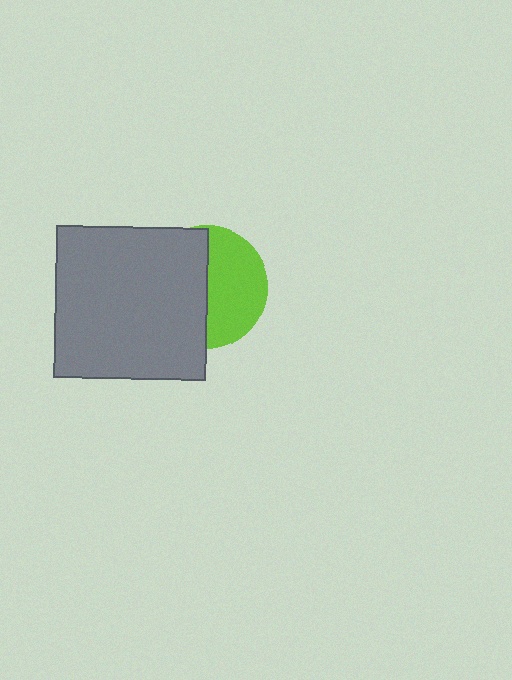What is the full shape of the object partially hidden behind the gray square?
The partially hidden object is a lime circle.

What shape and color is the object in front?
The object in front is a gray square.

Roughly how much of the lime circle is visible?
About half of it is visible (roughly 48%).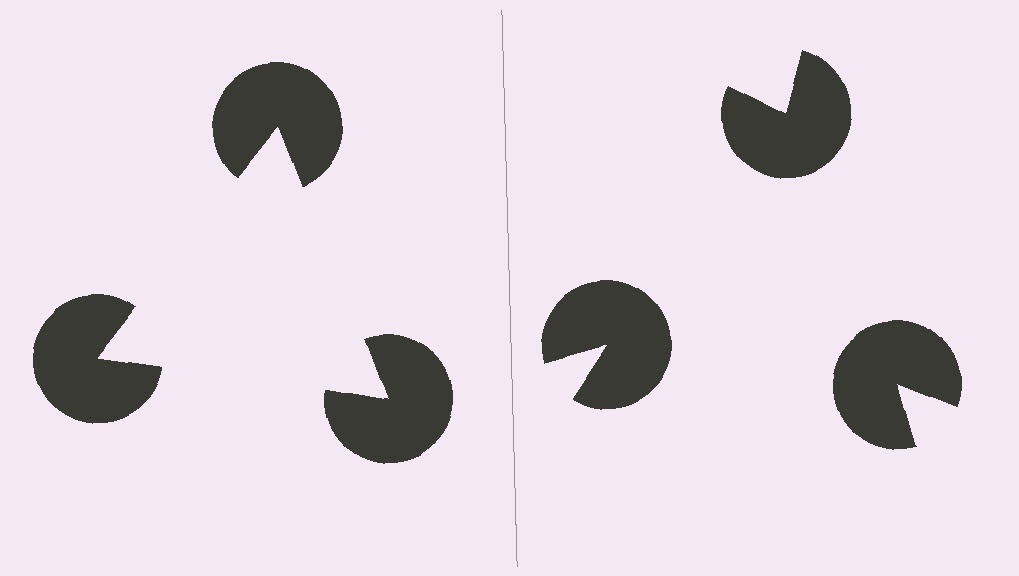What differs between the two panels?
The pac-man discs are positioned identically on both sides; only the wedge orientations differ. On the left they align to a triangle; on the right they are misaligned.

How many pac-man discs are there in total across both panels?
6 — 3 on each side.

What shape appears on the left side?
An illusory triangle.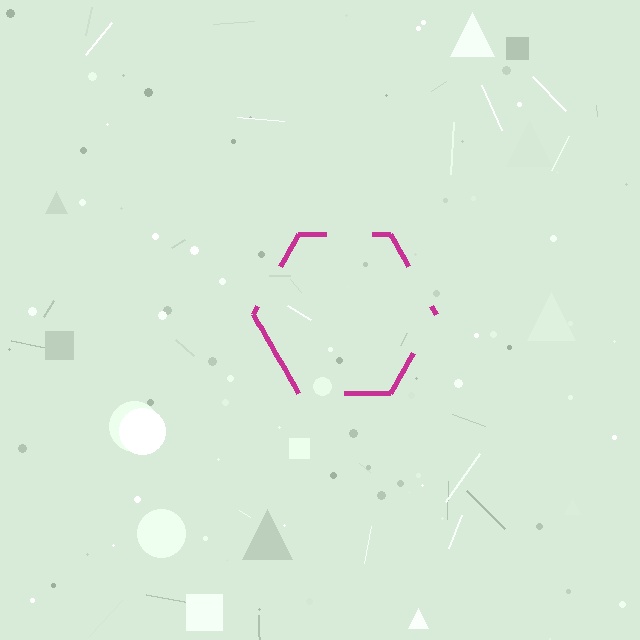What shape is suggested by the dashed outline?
The dashed outline suggests a hexagon.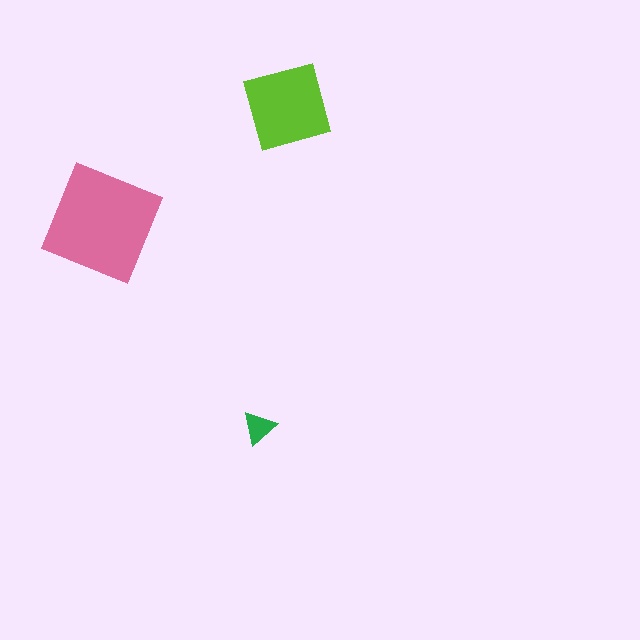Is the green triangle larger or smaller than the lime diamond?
Smaller.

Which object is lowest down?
The green triangle is bottommost.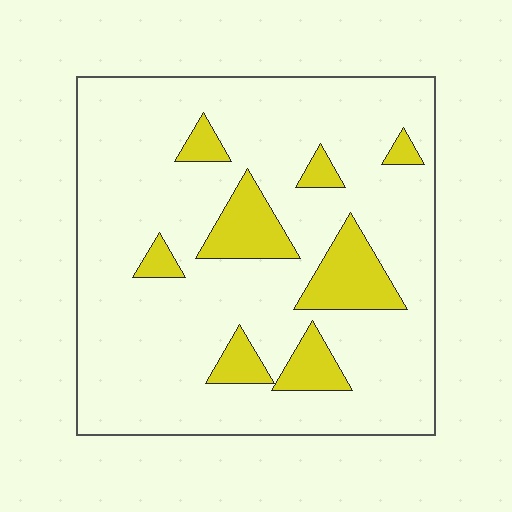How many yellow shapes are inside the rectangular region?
8.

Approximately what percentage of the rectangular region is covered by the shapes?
Approximately 15%.